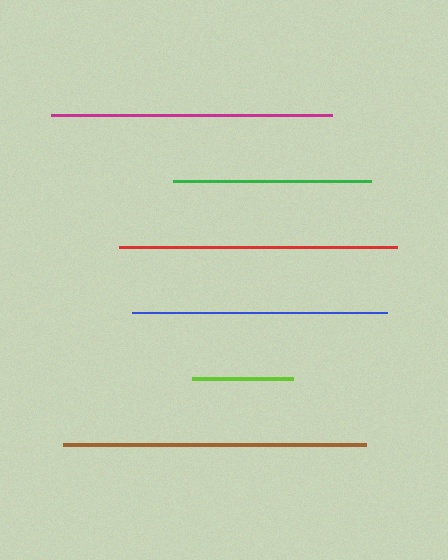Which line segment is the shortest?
The lime line is the shortest at approximately 101 pixels.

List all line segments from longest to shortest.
From longest to shortest: brown, magenta, red, blue, green, lime.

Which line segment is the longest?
The brown line is the longest at approximately 303 pixels.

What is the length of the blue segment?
The blue segment is approximately 255 pixels long.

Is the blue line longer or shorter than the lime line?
The blue line is longer than the lime line.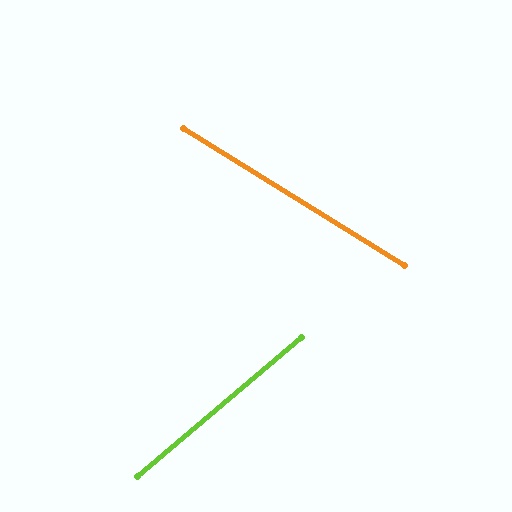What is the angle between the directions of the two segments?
Approximately 72 degrees.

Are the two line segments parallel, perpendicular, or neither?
Neither parallel nor perpendicular — they differ by about 72°.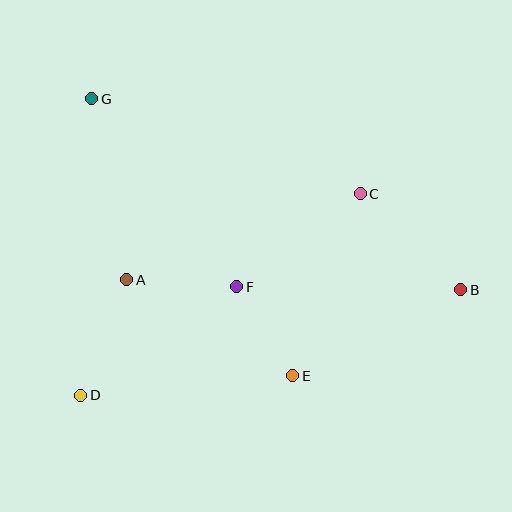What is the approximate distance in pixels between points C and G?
The distance between C and G is approximately 285 pixels.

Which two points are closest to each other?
Points E and F are closest to each other.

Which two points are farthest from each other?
Points B and G are farthest from each other.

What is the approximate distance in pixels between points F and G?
The distance between F and G is approximately 237 pixels.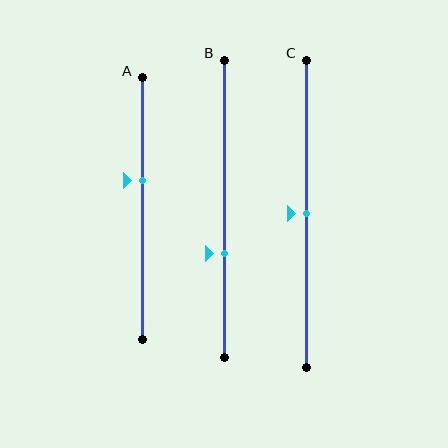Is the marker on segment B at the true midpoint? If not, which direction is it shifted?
No, the marker on segment B is shifted downward by about 15% of the segment length.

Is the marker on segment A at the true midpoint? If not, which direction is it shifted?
No, the marker on segment A is shifted upward by about 11% of the segment length.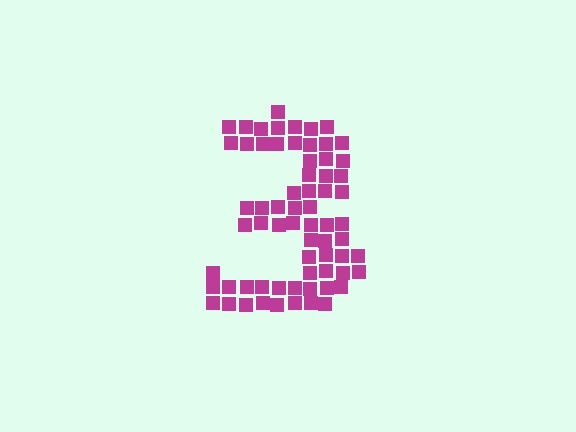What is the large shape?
The large shape is the digit 3.